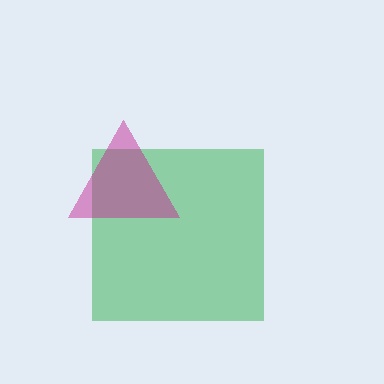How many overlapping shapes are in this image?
There are 2 overlapping shapes in the image.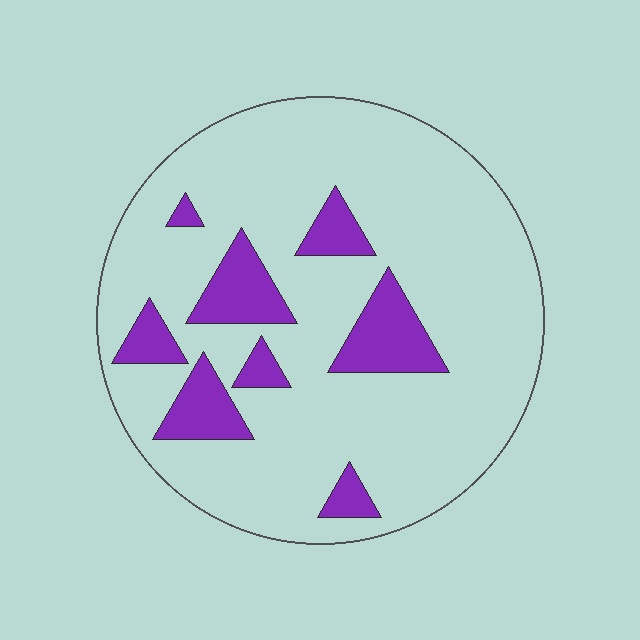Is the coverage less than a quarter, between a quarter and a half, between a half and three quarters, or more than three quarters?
Less than a quarter.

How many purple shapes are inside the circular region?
8.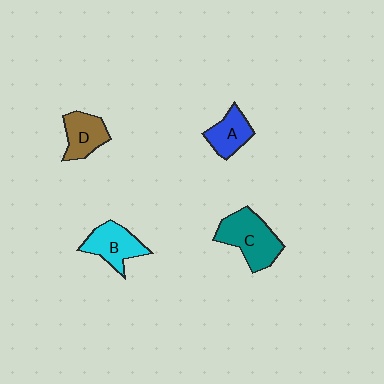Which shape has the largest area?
Shape C (teal).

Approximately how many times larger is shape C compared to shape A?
Approximately 1.6 times.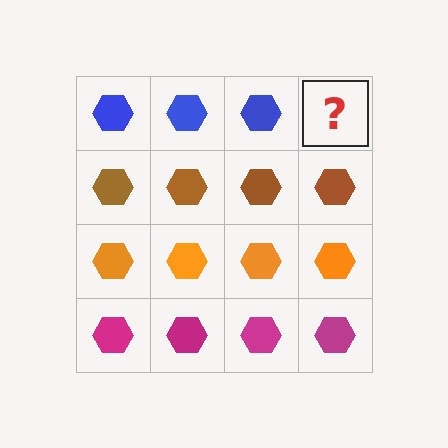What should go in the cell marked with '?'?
The missing cell should contain a blue hexagon.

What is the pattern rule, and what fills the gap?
The rule is that each row has a consistent color. The gap should be filled with a blue hexagon.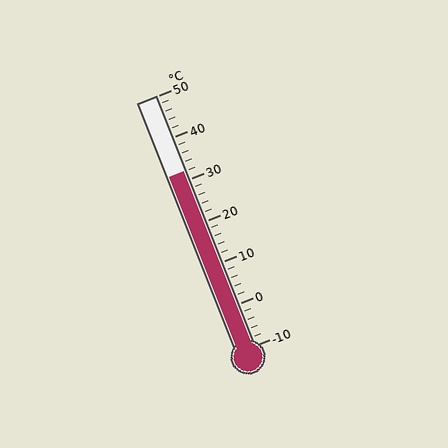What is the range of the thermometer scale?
The thermometer scale ranges from -10°C to 50°C.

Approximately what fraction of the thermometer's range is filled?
The thermometer is filled to approximately 70% of its range.